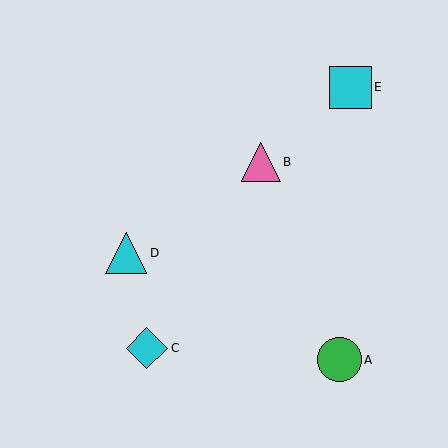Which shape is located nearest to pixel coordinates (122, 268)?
The cyan triangle (labeled D) at (126, 253) is nearest to that location.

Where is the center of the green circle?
The center of the green circle is at (339, 360).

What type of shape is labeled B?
Shape B is a pink triangle.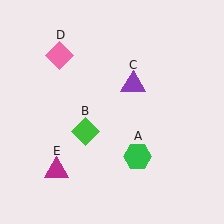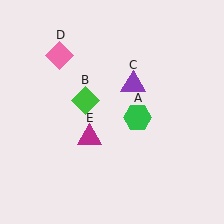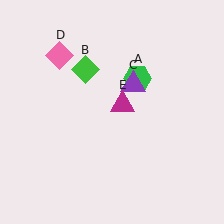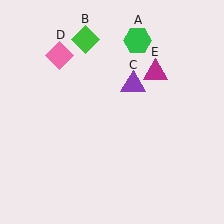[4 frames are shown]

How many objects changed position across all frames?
3 objects changed position: green hexagon (object A), green diamond (object B), magenta triangle (object E).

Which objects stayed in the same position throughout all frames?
Purple triangle (object C) and pink diamond (object D) remained stationary.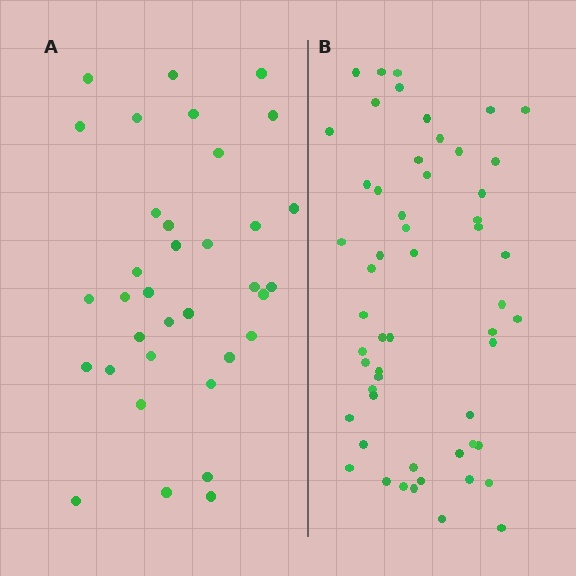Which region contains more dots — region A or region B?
Region B (the right region) has more dots.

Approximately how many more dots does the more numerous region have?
Region B has approximately 20 more dots than region A.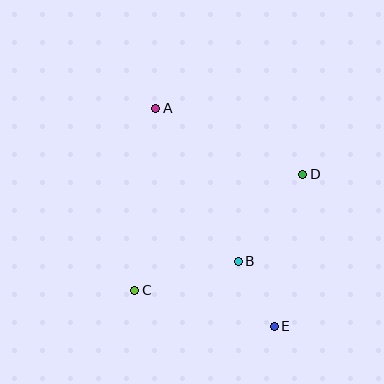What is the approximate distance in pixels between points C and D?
The distance between C and D is approximately 204 pixels.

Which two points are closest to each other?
Points B and E are closest to each other.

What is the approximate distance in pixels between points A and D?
The distance between A and D is approximately 161 pixels.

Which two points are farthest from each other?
Points A and E are farthest from each other.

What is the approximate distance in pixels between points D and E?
The distance between D and E is approximately 155 pixels.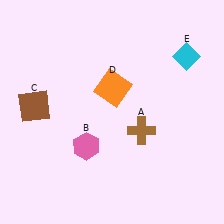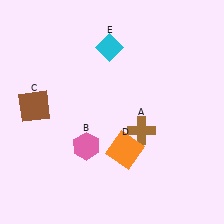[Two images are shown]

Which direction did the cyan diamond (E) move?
The cyan diamond (E) moved left.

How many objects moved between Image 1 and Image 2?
2 objects moved between the two images.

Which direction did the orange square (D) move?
The orange square (D) moved down.